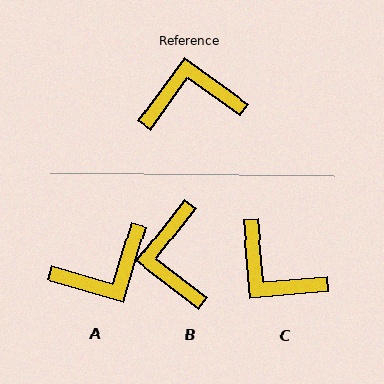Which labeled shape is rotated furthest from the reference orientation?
A, about 160 degrees away.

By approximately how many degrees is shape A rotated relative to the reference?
Approximately 160 degrees clockwise.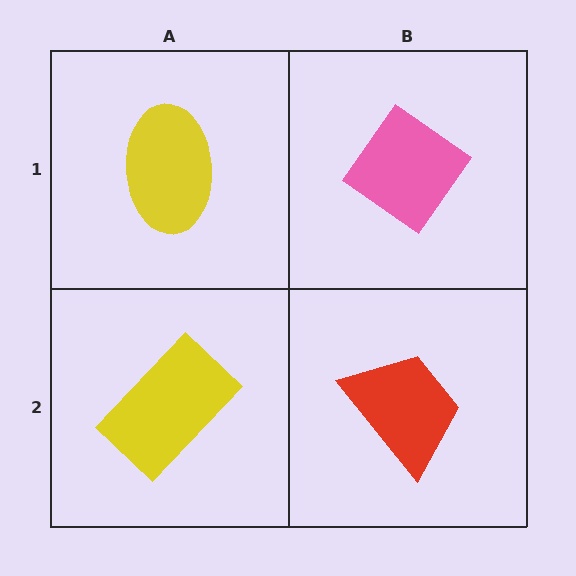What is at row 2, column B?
A red trapezoid.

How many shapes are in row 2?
2 shapes.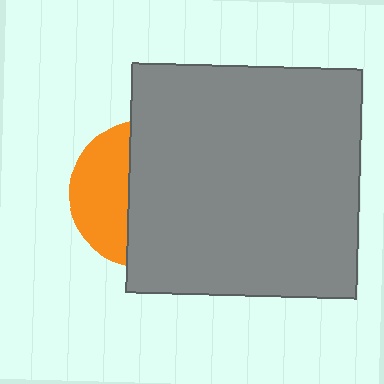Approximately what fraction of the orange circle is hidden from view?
Roughly 63% of the orange circle is hidden behind the gray rectangle.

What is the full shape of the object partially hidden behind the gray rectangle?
The partially hidden object is an orange circle.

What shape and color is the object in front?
The object in front is a gray rectangle.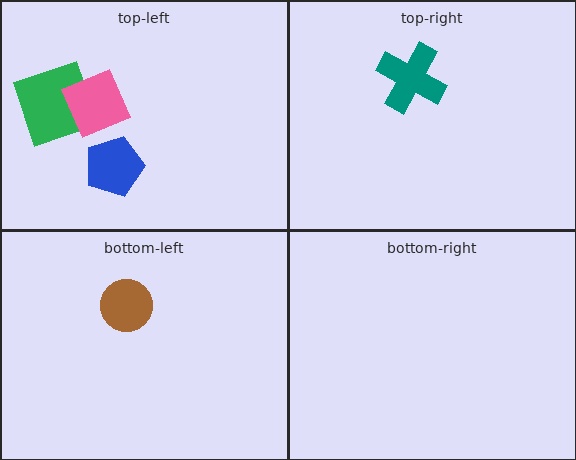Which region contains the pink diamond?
The top-left region.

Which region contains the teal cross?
The top-right region.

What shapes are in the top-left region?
The green square, the blue pentagon, the pink diamond.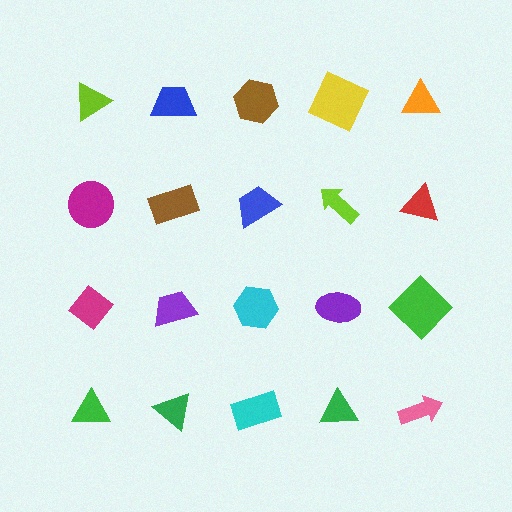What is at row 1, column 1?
A lime triangle.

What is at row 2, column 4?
A lime arrow.